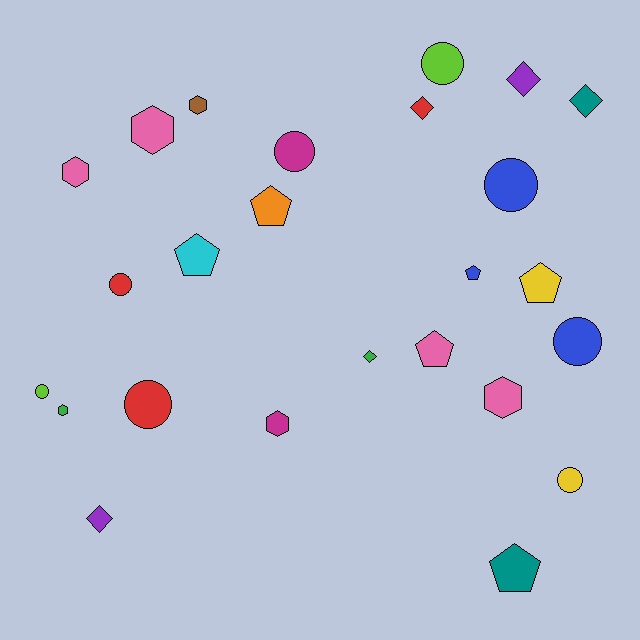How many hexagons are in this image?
There are 6 hexagons.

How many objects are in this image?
There are 25 objects.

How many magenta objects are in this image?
There are 2 magenta objects.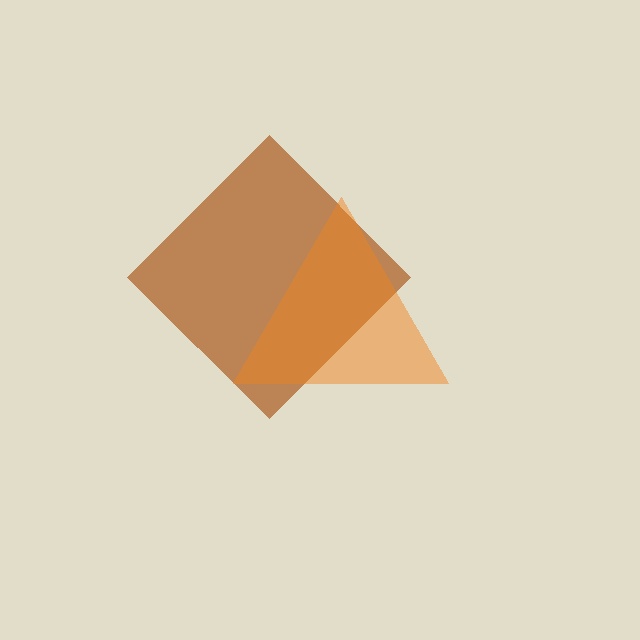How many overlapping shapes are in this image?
There are 2 overlapping shapes in the image.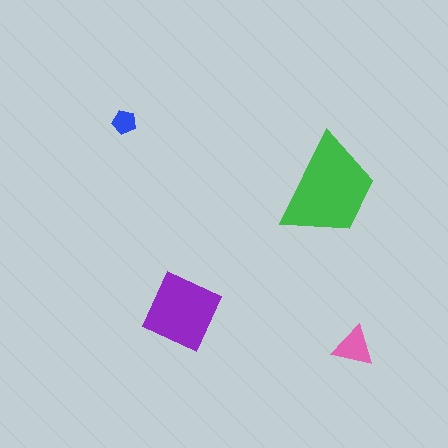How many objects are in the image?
There are 4 objects in the image.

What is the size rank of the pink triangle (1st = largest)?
3rd.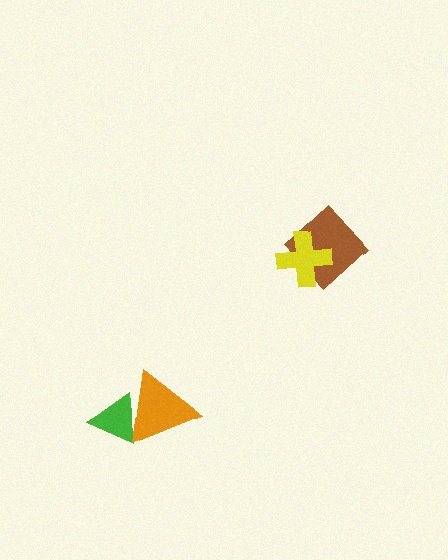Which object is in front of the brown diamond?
The yellow cross is in front of the brown diamond.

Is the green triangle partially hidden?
Yes, it is partially covered by another shape.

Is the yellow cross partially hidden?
No, no other shape covers it.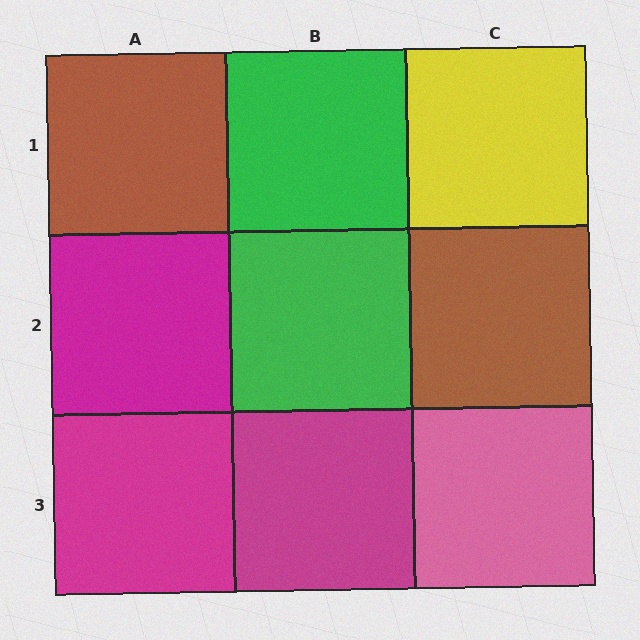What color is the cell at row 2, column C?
Brown.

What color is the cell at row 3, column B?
Magenta.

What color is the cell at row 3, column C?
Pink.